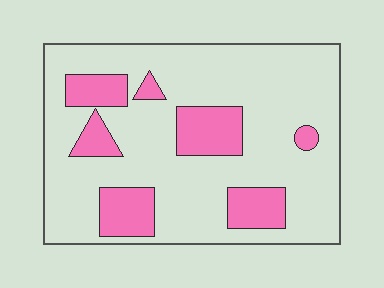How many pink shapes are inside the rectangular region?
7.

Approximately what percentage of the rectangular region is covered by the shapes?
Approximately 20%.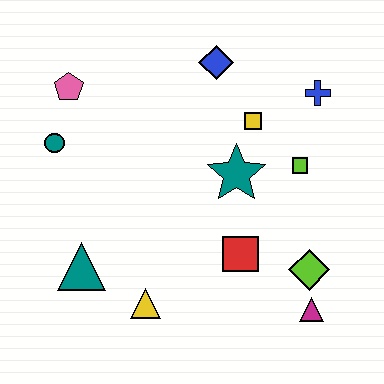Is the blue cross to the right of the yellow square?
Yes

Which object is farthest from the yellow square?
The teal triangle is farthest from the yellow square.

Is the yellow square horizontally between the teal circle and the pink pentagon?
No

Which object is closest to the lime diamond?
The magenta triangle is closest to the lime diamond.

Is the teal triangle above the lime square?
No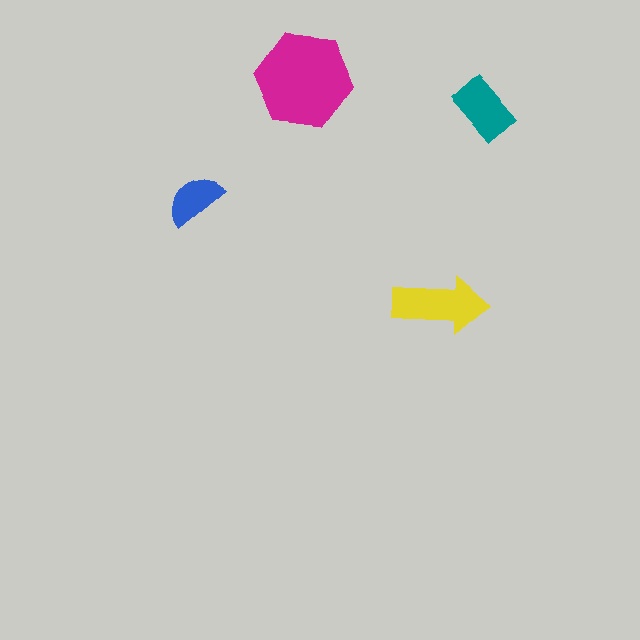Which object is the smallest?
The blue semicircle.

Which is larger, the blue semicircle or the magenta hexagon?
The magenta hexagon.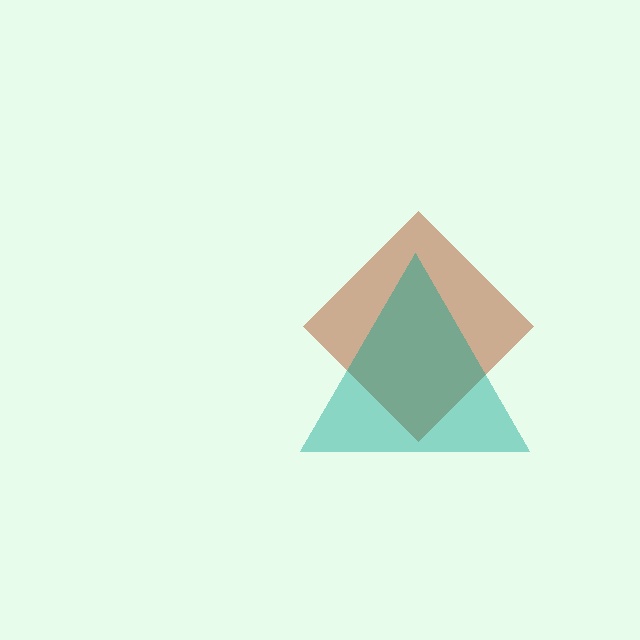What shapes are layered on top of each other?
The layered shapes are: a brown diamond, a teal triangle.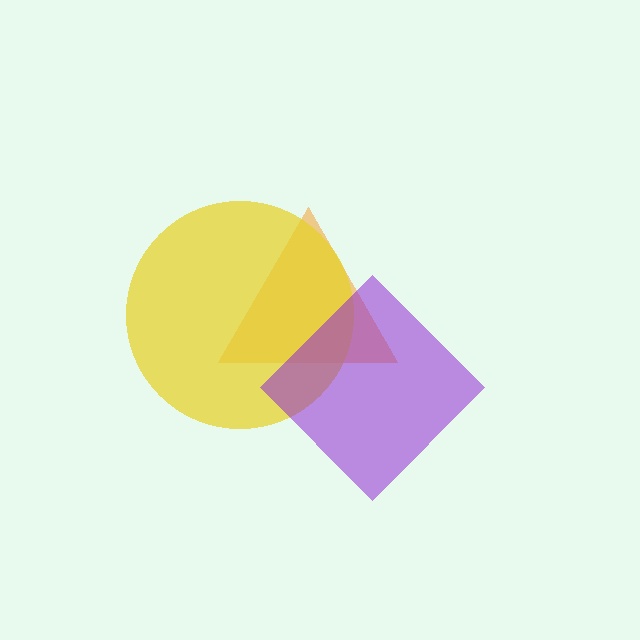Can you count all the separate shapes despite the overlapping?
Yes, there are 3 separate shapes.